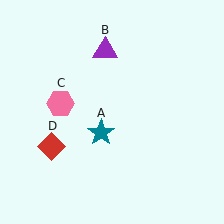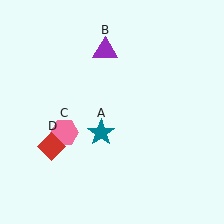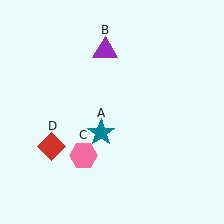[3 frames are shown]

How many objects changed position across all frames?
1 object changed position: pink hexagon (object C).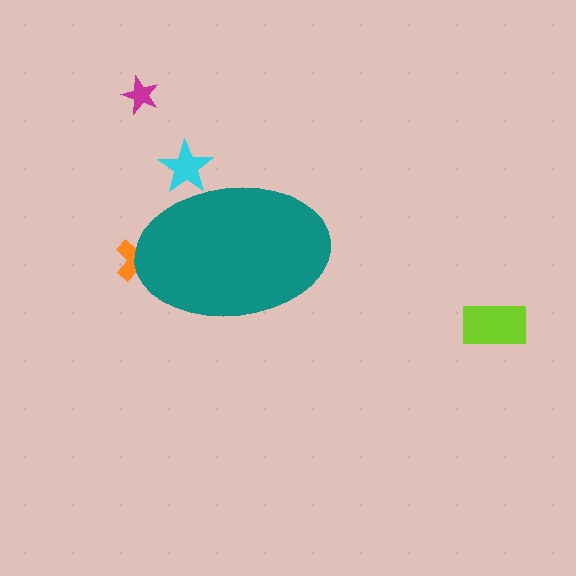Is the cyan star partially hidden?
Yes, the cyan star is partially hidden behind the teal ellipse.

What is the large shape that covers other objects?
A teal ellipse.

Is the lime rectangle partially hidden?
No, the lime rectangle is fully visible.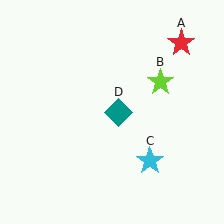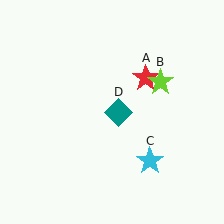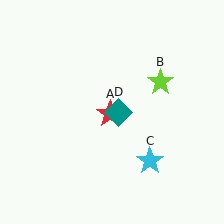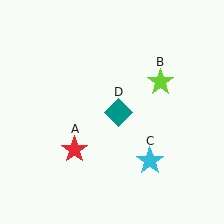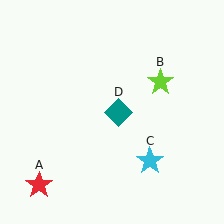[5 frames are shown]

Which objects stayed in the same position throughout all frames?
Lime star (object B) and cyan star (object C) and teal diamond (object D) remained stationary.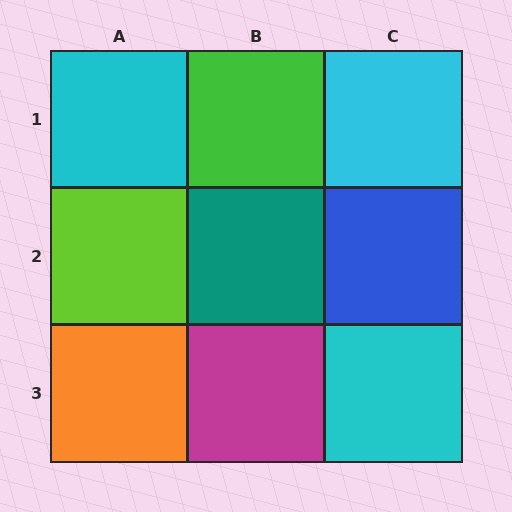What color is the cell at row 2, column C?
Blue.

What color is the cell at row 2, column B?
Teal.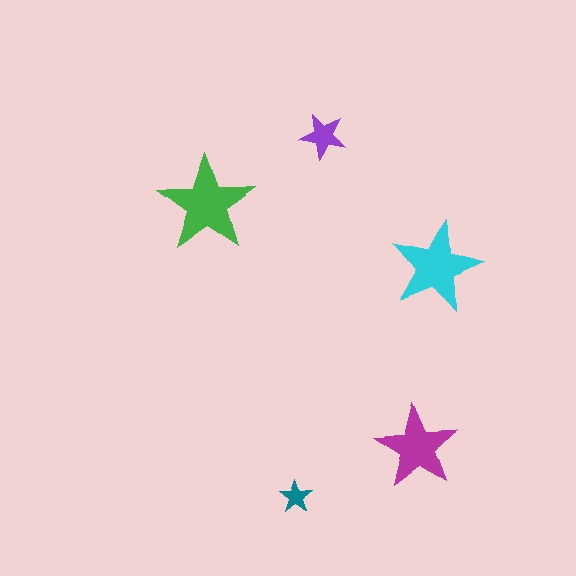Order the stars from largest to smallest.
the green one, the cyan one, the magenta one, the purple one, the teal one.